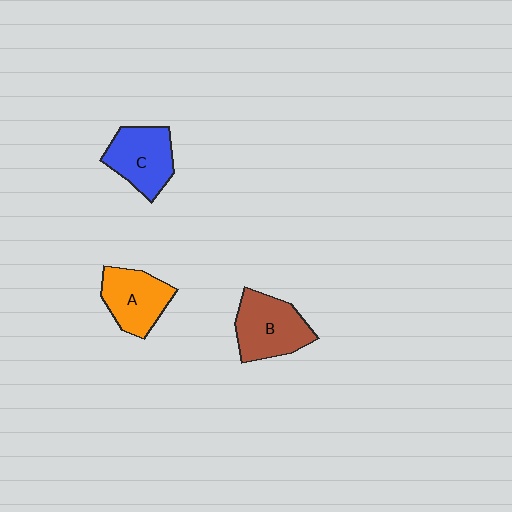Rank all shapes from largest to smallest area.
From largest to smallest: B (brown), C (blue), A (orange).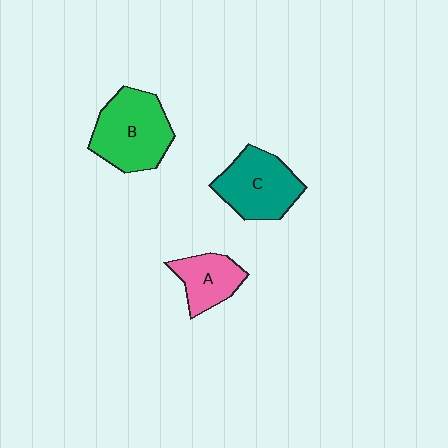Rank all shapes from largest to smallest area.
From largest to smallest: B (green), C (teal), A (pink).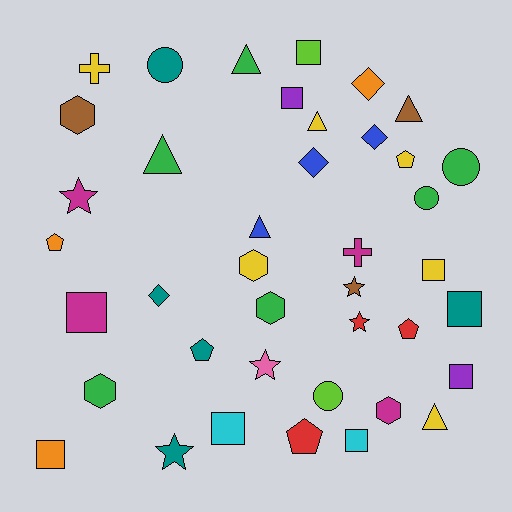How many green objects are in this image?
There are 6 green objects.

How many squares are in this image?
There are 9 squares.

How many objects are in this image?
There are 40 objects.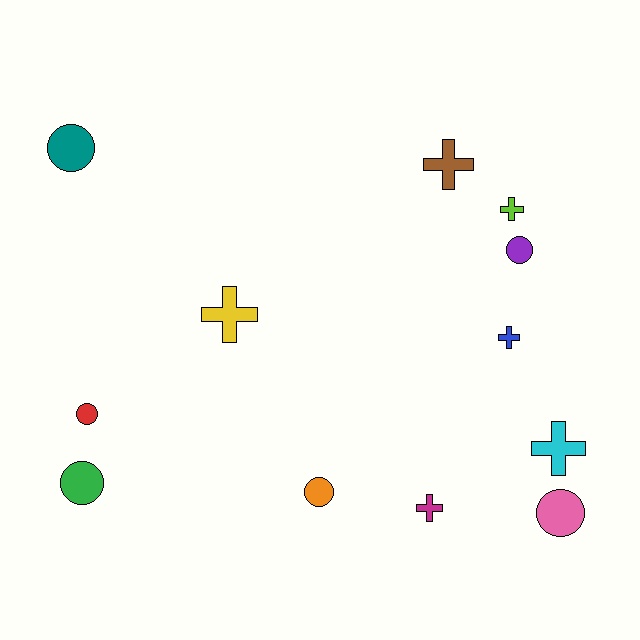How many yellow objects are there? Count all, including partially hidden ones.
There is 1 yellow object.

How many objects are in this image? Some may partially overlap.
There are 12 objects.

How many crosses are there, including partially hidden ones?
There are 6 crosses.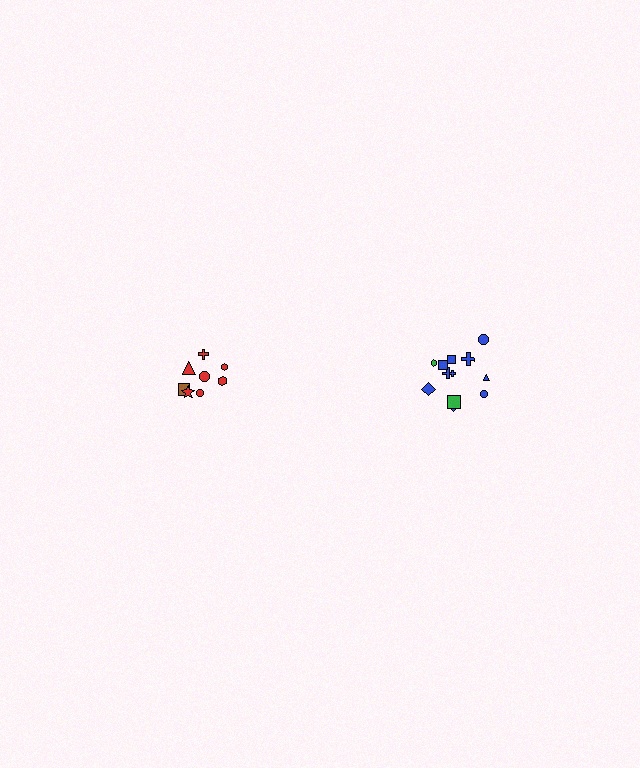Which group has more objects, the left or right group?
The right group.